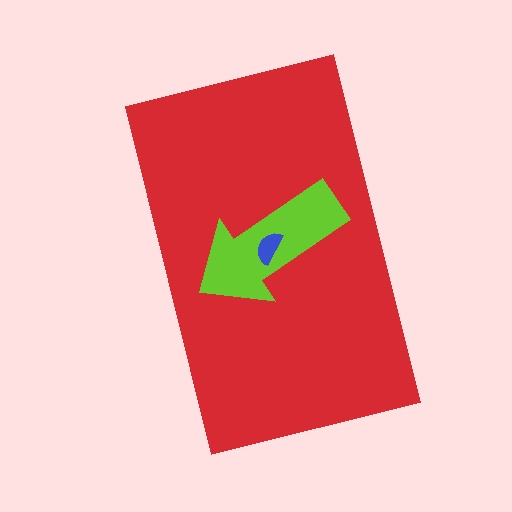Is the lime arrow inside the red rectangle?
Yes.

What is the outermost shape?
The red rectangle.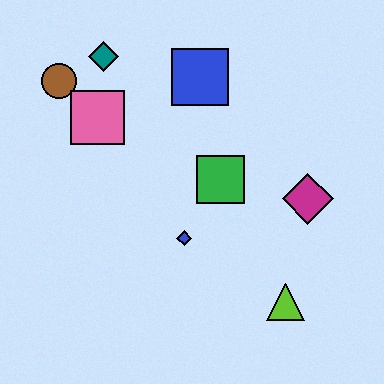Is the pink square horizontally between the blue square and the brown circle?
Yes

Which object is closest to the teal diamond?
The brown circle is closest to the teal diamond.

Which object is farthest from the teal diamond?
The lime triangle is farthest from the teal diamond.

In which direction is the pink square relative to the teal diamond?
The pink square is below the teal diamond.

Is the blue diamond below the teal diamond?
Yes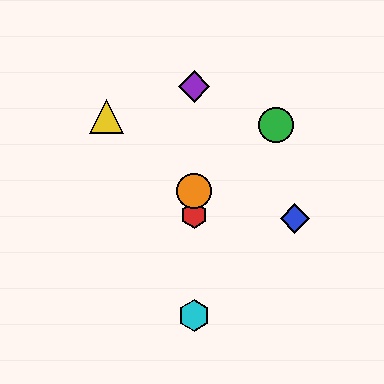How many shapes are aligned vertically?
4 shapes (the red hexagon, the purple diamond, the orange circle, the cyan hexagon) are aligned vertically.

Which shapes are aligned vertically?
The red hexagon, the purple diamond, the orange circle, the cyan hexagon are aligned vertically.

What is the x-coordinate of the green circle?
The green circle is at x≈276.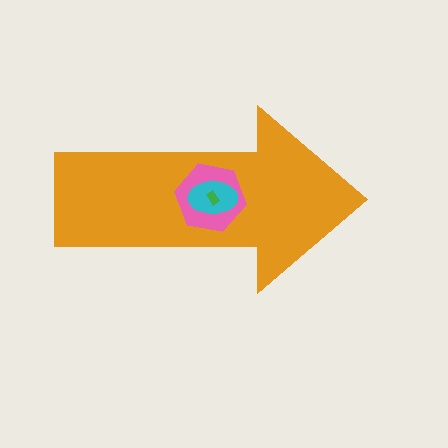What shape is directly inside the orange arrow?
The pink hexagon.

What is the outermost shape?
The orange arrow.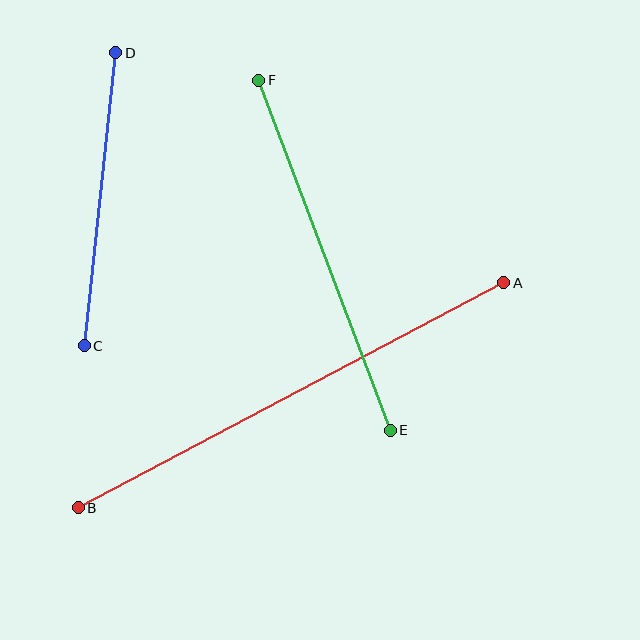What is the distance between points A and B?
The distance is approximately 481 pixels.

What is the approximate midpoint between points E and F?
The midpoint is at approximately (325, 255) pixels.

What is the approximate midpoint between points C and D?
The midpoint is at approximately (100, 199) pixels.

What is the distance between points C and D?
The distance is approximately 295 pixels.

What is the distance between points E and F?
The distance is approximately 374 pixels.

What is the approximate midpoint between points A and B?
The midpoint is at approximately (291, 395) pixels.